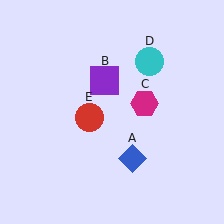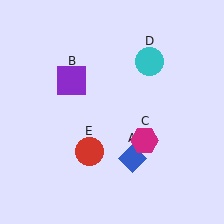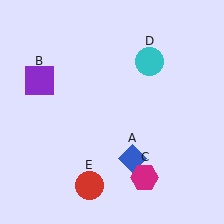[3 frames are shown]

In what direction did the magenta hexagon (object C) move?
The magenta hexagon (object C) moved down.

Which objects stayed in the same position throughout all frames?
Blue diamond (object A) and cyan circle (object D) remained stationary.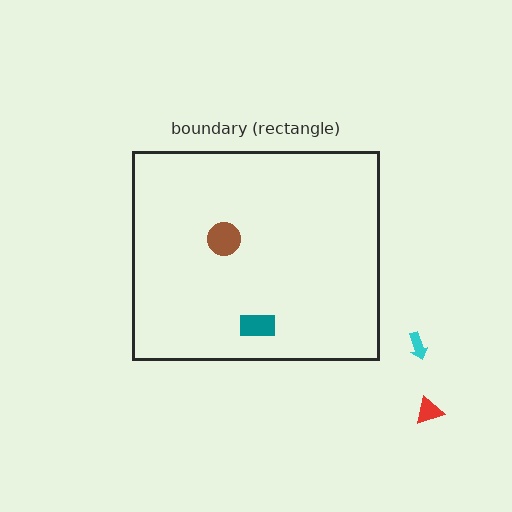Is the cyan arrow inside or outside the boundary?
Outside.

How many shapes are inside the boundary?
2 inside, 2 outside.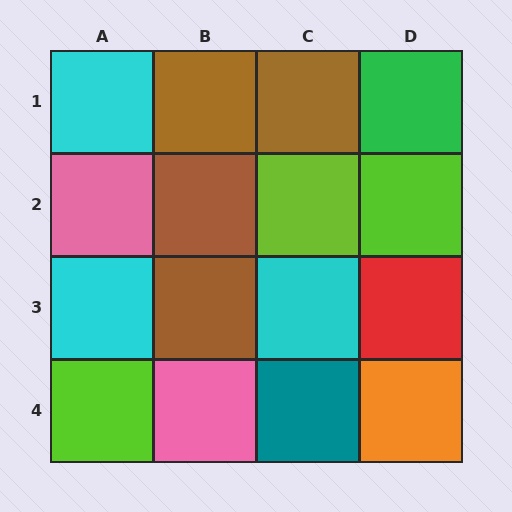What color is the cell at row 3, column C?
Cyan.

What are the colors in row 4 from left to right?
Lime, pink, teal, orange.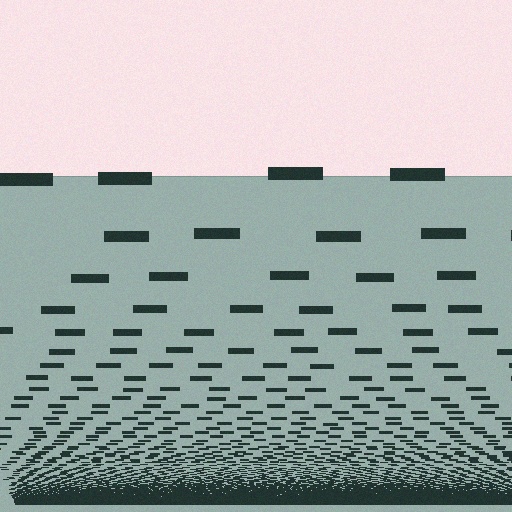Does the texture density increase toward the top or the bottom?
Density increases toward the bottom.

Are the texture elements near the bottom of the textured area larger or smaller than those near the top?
Smaller. The gradient is inverted — elements near the bottom are smaller and denser.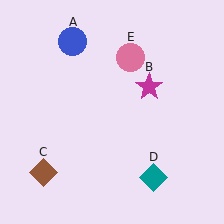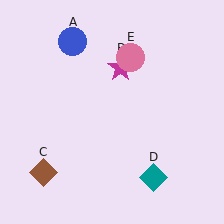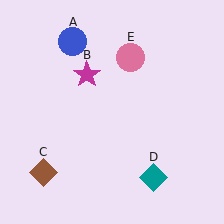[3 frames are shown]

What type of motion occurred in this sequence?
The magenta star (object B) rotated counterclockwise around the center of the scene.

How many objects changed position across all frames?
1 object changed position: magenta star (object B).